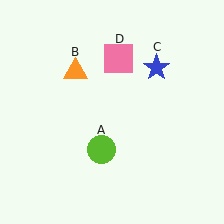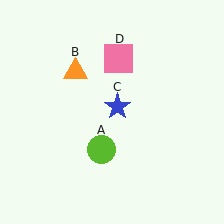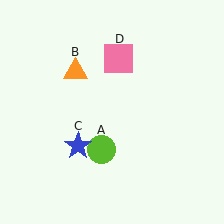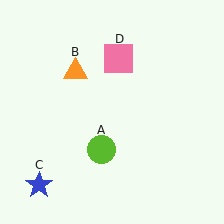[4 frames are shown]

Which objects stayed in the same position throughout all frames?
Lime circle (object A) and orange triangle (object B) and pink square (object D) remained stationary.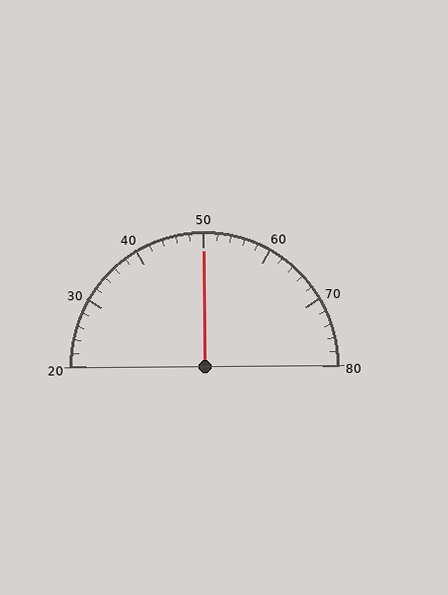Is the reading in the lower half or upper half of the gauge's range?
The reading is in the upper half of the range (20 to 80).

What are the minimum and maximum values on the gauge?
The gauge ranges from 20 to 80.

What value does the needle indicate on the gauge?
The needle indicates approximately 50.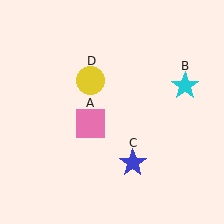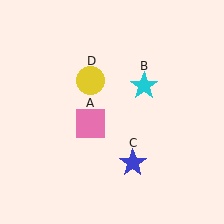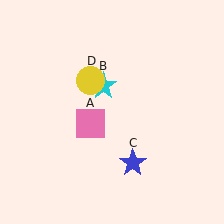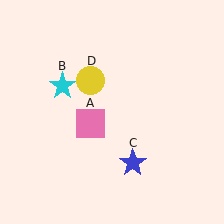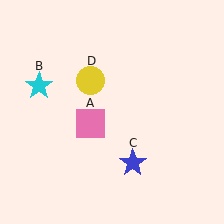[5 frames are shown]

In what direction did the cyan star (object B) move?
The cyan star (object B) moved left.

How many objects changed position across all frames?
1 object changed position: cyan star (object B).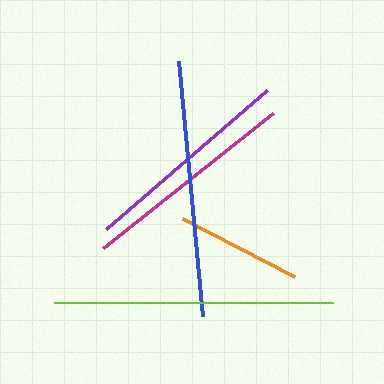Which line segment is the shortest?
The orange line is the shortest at approximately 126 pixels.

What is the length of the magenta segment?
The magenta segment is approximately 217 pixels long.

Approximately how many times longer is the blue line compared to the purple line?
The blue line is approximately 1.2 times the length of the purple line.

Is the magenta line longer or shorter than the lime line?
The lime line is longer than the magenta line.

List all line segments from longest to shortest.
From longest to shortest: lime, blue, magenta, purple, orange.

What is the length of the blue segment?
The blue segment is approximately 256 pixels long.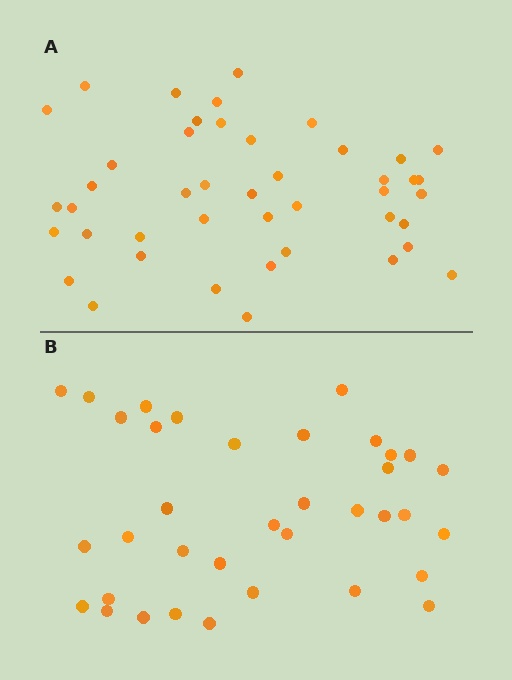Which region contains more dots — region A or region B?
Region A (the top region) has more dots.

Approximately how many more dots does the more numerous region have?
Region A has roughly 8 or so more dots than region B.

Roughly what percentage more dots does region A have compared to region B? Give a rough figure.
About 20% more.